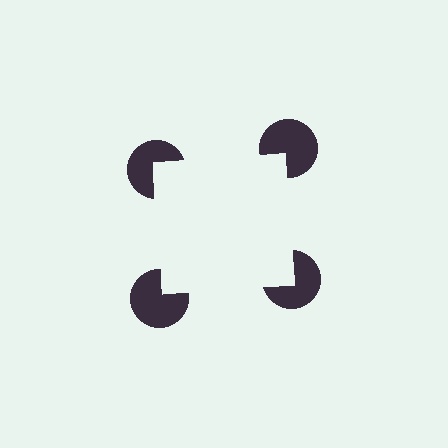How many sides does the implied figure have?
4 sides.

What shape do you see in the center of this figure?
An illusory square — its edges are inferred from the aligned wedge cuts in the pac-man discs, not physically drawn.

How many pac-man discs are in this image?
There are 4 — one at each vertex of the illusory square.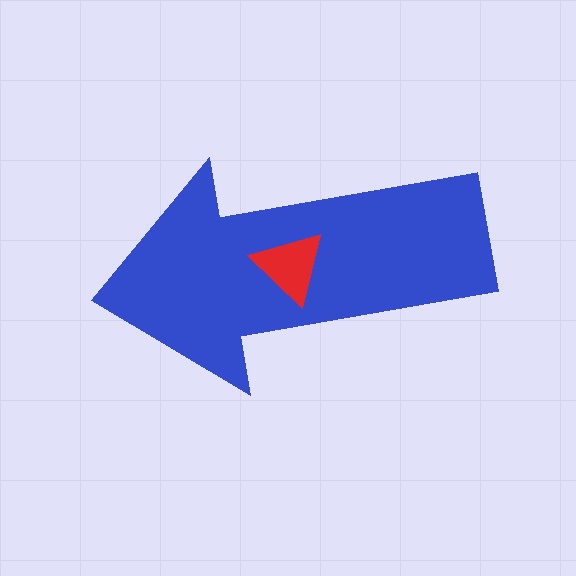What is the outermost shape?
The blue arrow.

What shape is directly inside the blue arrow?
The red triangle.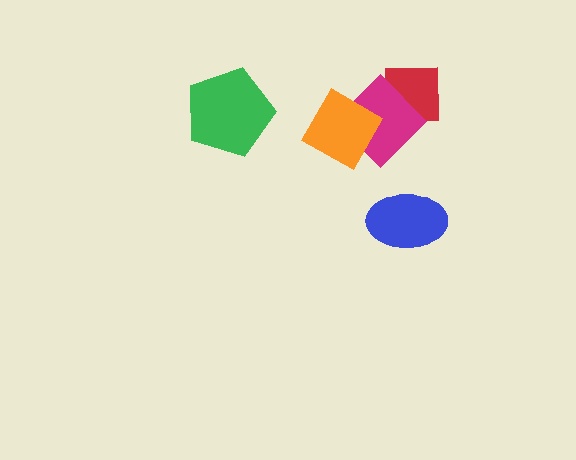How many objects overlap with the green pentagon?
0 objects overlap with the green pentagon.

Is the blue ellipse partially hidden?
No, no other shape covers it.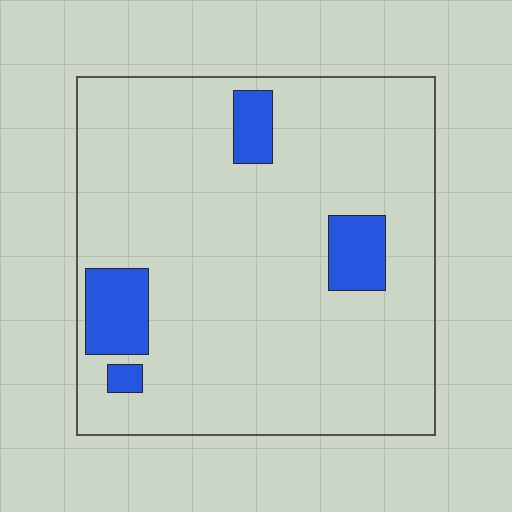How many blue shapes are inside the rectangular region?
4.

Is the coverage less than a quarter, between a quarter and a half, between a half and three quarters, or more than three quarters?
Less than a quarter.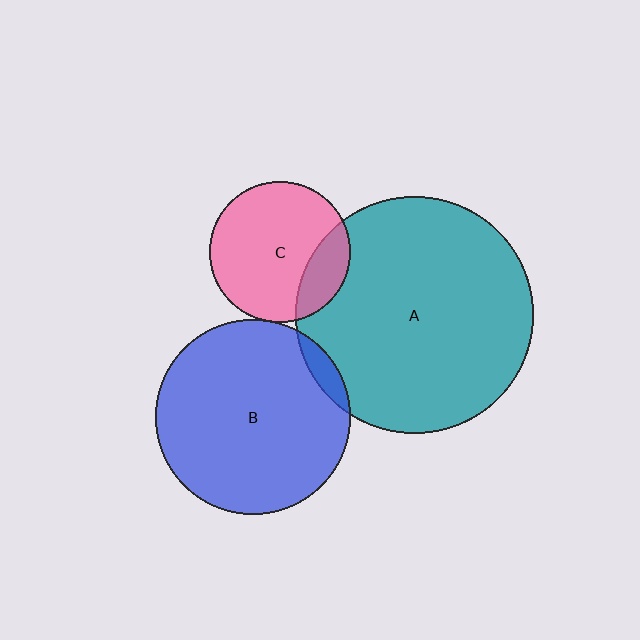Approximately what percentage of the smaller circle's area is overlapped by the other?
Approximately 5%.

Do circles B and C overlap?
Yes.